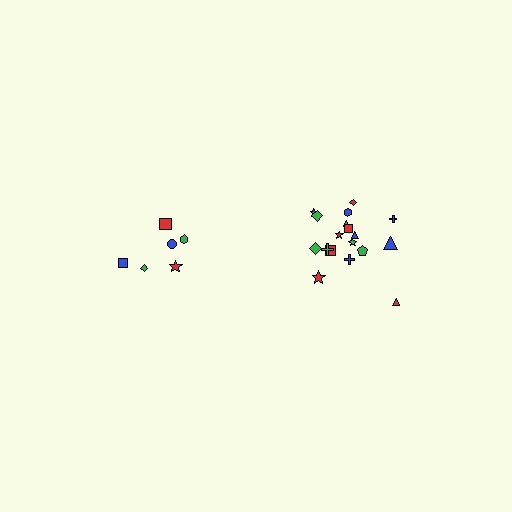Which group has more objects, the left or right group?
The right group.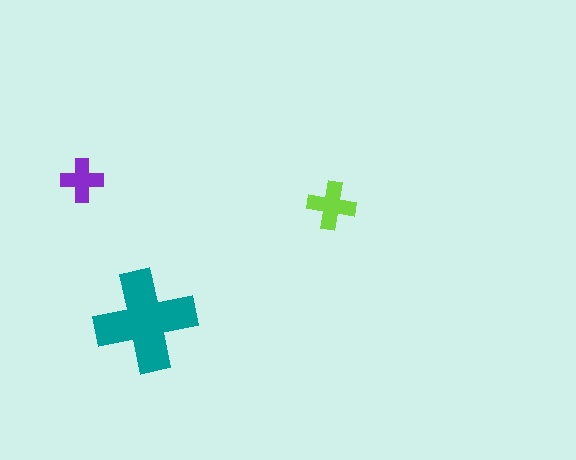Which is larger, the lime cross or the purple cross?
The lime one.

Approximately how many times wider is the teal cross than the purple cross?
About 2.5 times wider.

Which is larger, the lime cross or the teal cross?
The teal one.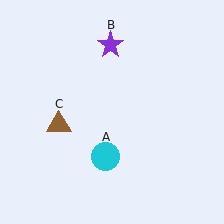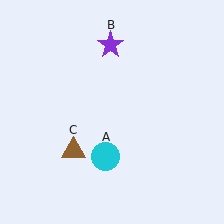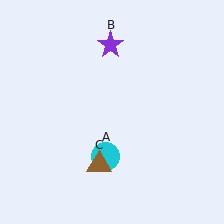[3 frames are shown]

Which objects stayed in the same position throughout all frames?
Cyan circle (object A) and purple star (object B) remained stationary.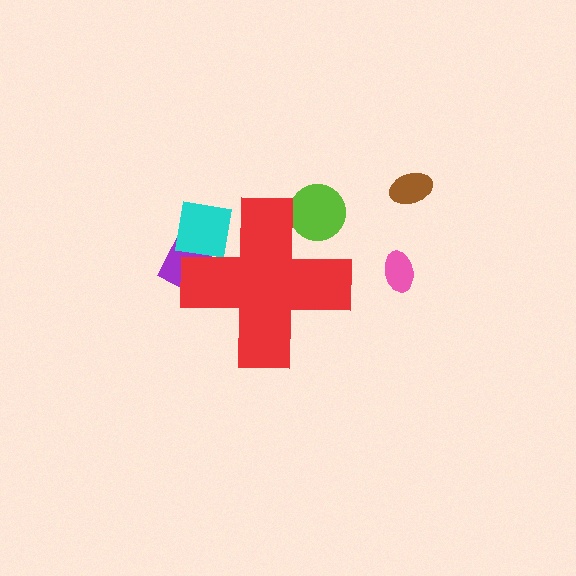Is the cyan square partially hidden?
Yes, the cyan square is partially hidden behind the red cross.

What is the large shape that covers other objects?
A red cross.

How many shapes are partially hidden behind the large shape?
3 shapes are partially hidden.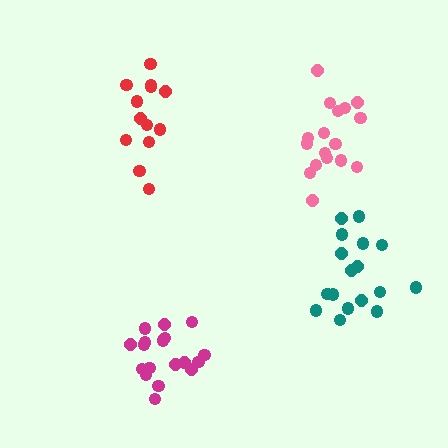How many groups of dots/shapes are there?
There are 4 groups.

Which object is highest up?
The red cluster is topmost.